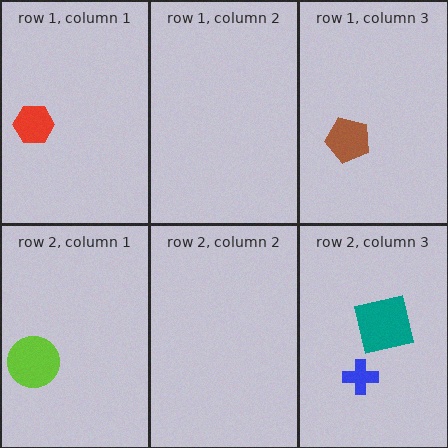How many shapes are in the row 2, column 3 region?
2.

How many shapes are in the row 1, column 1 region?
1.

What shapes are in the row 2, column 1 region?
The lime circle.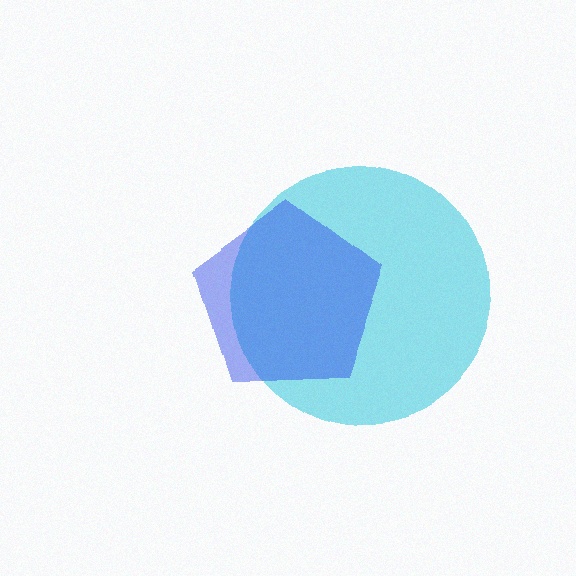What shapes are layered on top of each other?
The layered shapes are: a cyan circle, a blue pentagon.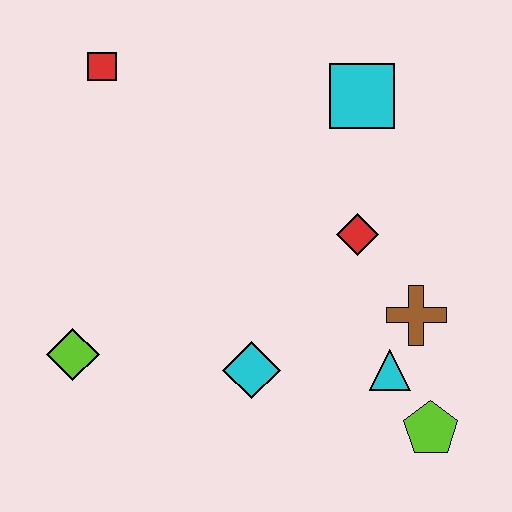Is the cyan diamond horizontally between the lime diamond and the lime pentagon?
Yes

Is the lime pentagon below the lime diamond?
Yes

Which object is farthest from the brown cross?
The red square is farthest from the brown cross.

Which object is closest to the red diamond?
The brown cross is closest to the red diamond.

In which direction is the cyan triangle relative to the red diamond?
The cyan triangle is below the red diamond.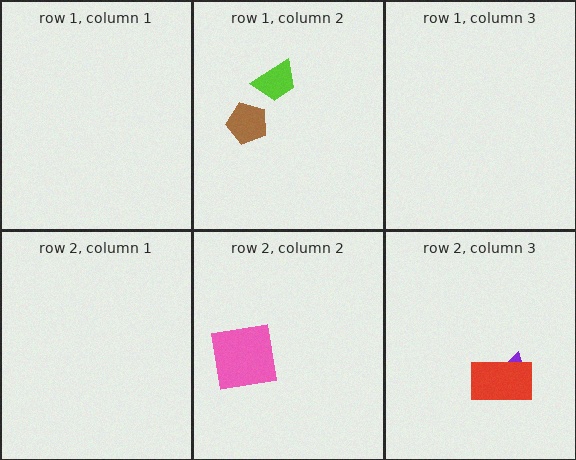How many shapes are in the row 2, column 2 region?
1.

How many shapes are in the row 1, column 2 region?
2.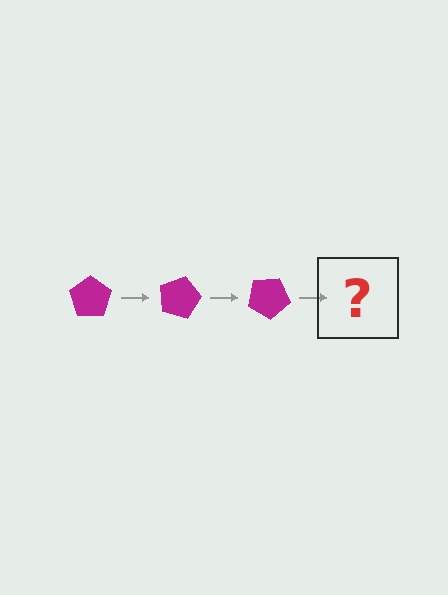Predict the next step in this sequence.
The next step is a magenta pentagon rotated 45 degrees.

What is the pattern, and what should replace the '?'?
The pattern is that the pentagon rotates 15 degrees each step. The '?' should be a magenta pentagon rotated 45 degrees.